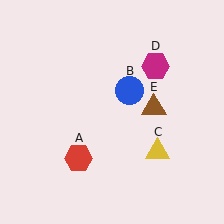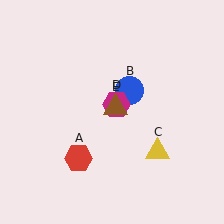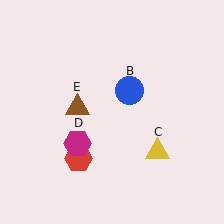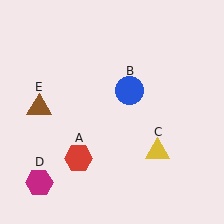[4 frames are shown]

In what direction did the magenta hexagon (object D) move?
The magenta hexagon (object D) moved down and to the left.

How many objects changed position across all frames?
2 objects changed position: magenta hexagon (object D), brown triangle (object E).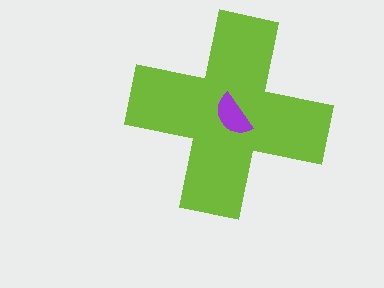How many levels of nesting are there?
2.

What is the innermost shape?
The purple semicircle.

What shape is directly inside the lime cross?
The purple semicircle.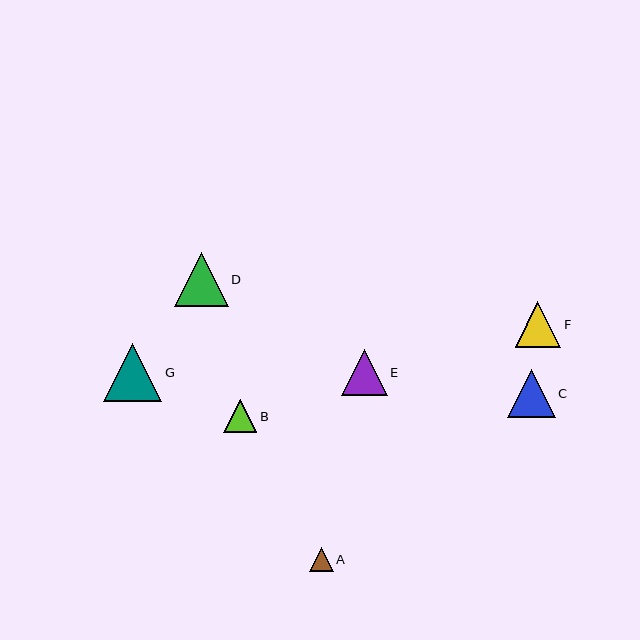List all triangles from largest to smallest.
From largest to smallest: G, D, C, E, F, B, A.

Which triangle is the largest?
Triangle G is the largest with a size of approximately 59 pixels.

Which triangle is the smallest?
Triangle A is the smallest with a size of approximately 24 pixels.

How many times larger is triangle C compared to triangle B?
Triangle C is approximately 1.4 times the size of triangle B.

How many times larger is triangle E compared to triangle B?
Triangle E is approximately 1.4 times the size of triangle B.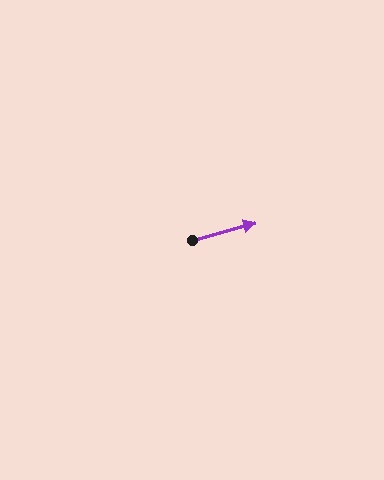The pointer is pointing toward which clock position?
Roughly 2 o'clock.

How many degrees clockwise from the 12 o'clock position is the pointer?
Approximately 75 degrees.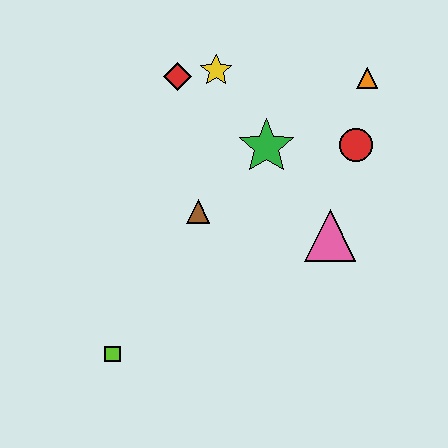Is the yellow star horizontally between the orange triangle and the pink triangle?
No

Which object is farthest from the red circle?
The lime square is farthest from the red circle.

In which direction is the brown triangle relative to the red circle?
The brown triangle is to the left of the red circle.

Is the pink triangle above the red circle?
No